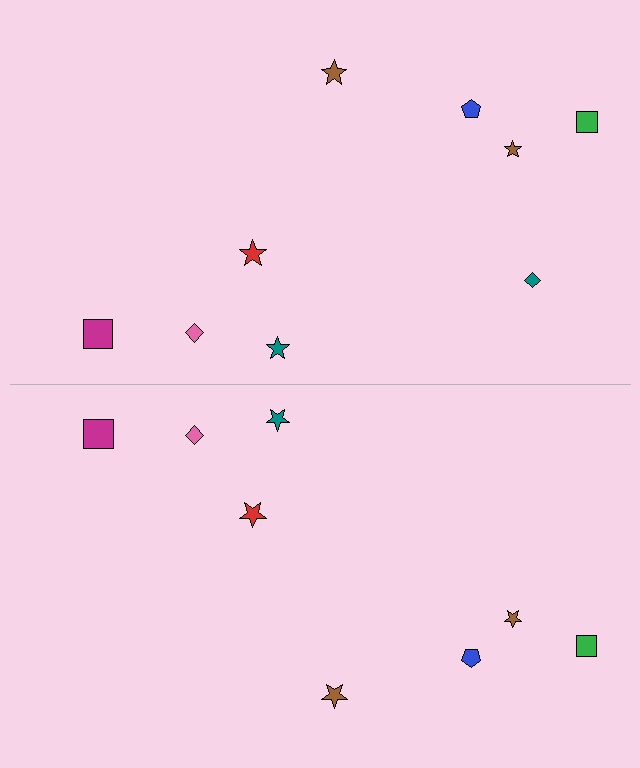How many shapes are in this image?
There are 17 shapes in this image.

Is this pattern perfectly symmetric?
No, the pattern is not perfectly symmetric. A teal diamond is missing from the bottom side.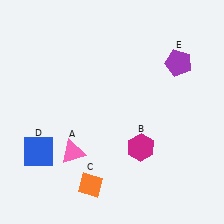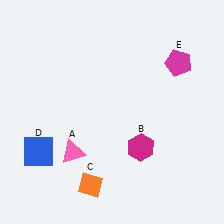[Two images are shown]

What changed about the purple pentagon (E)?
In Image 1, E is purple. In Image 2, it changed to magenta.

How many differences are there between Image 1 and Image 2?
There is 1 difference between the two images.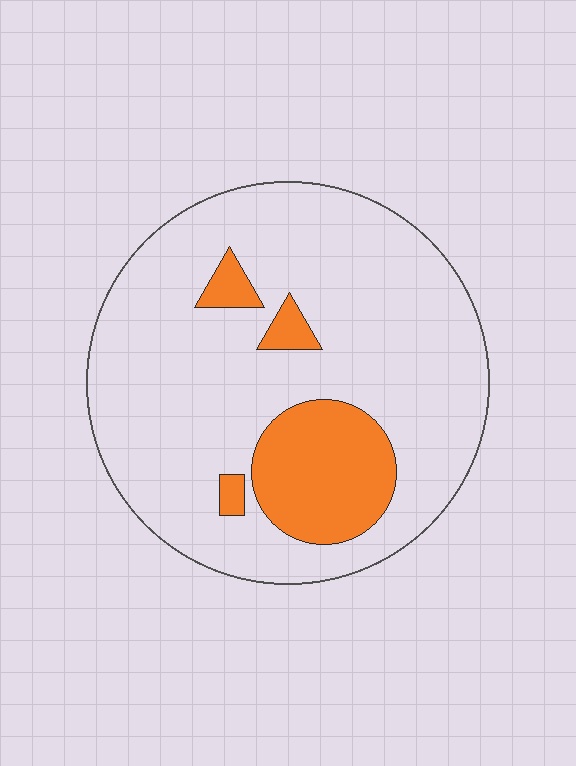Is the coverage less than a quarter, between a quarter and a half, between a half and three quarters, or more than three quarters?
Less than a quarter.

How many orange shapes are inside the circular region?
4.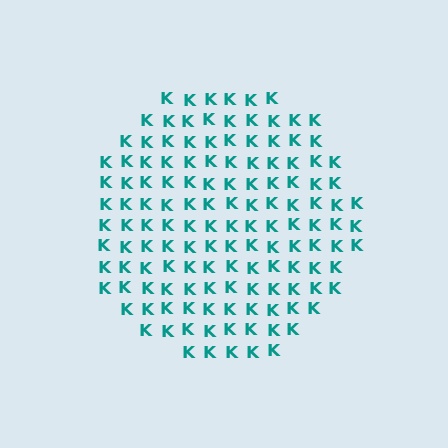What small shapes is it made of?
It is made of small letter K's.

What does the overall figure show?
The overall figure shows a circle.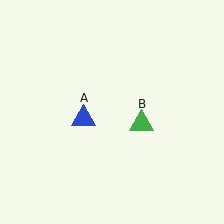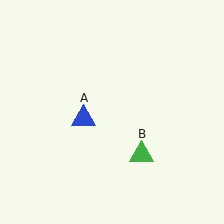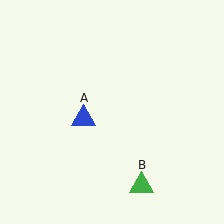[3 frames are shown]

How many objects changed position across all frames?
1 object changed position: green triangle (object B).